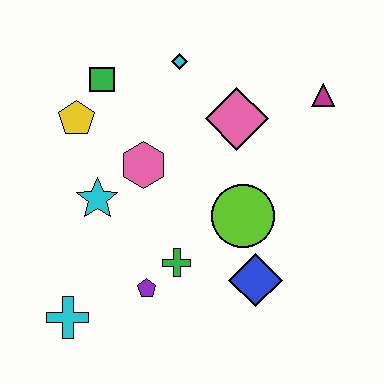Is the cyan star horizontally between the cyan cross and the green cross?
Yes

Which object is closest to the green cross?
The purple pentagon is closest to the green cross.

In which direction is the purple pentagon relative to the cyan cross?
The purple pentagon is to the right of the cyan cross.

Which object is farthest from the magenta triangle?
The cyan cross is farthest from the magenta triangle.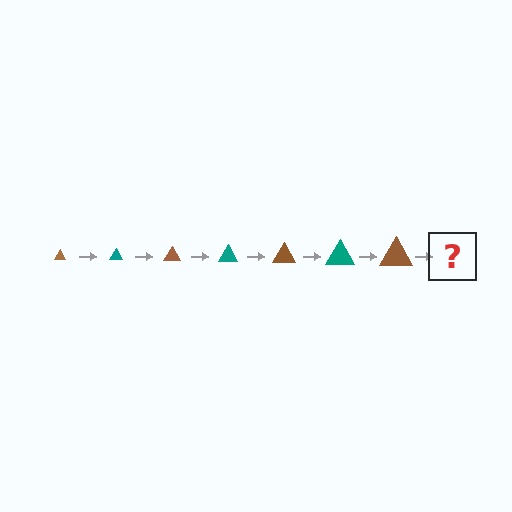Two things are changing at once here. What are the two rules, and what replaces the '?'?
The two rules are that the triangle grows larger each step and the color cycles through brown and teal. The '?' should be a teal triangle, larger than the previous one.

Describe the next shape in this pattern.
It should be a teal triangle, larger than the previous one.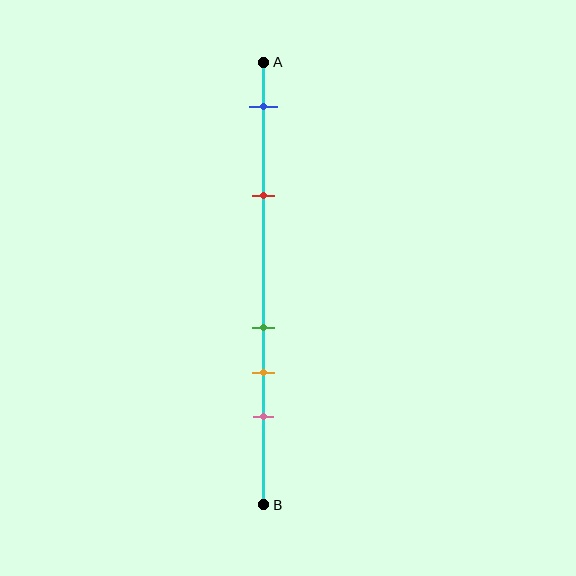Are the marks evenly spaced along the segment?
No, the marks are not evenly spaced.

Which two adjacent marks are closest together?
The green and orange marks are the closest adjacent pair.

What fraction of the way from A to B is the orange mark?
The orange mark is approximately 70% (0.7) of the way from A to B.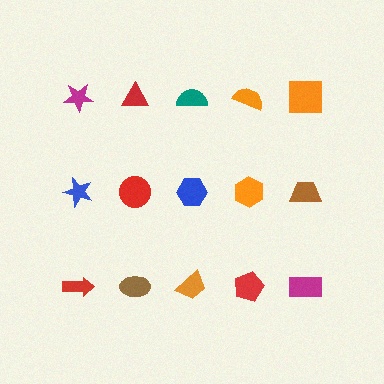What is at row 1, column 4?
An orange semicircle.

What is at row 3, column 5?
A magenta rectangle.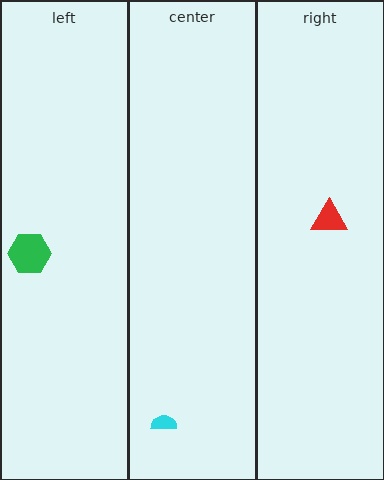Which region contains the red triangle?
The right region.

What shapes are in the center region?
The cyan semicircle.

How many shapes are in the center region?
1.